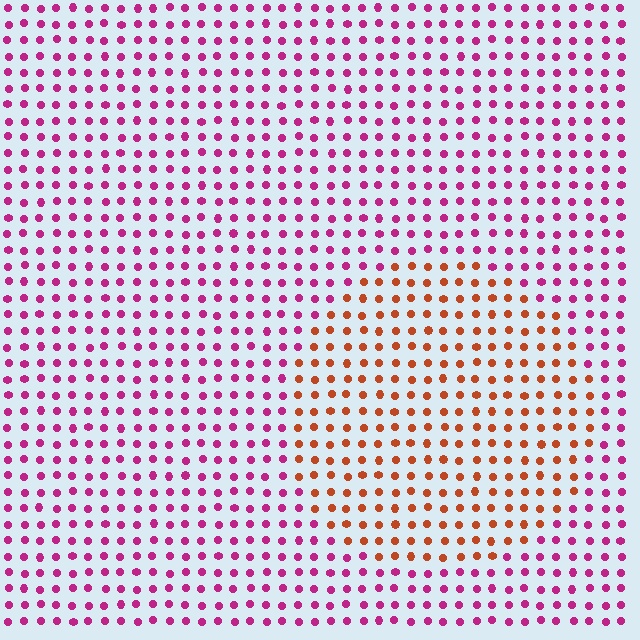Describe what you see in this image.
The image is filled with small magenta elements in a uniform arrangement. A circle-shaped region is visible where the elements are tinted to a slightly different hue, forming a subtle color boundary.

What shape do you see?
I see a circle.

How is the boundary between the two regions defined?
The boundary is defined purely by a slight shift in hue (about 53 degrees). Spacing, size, and orientation are identical on both sides.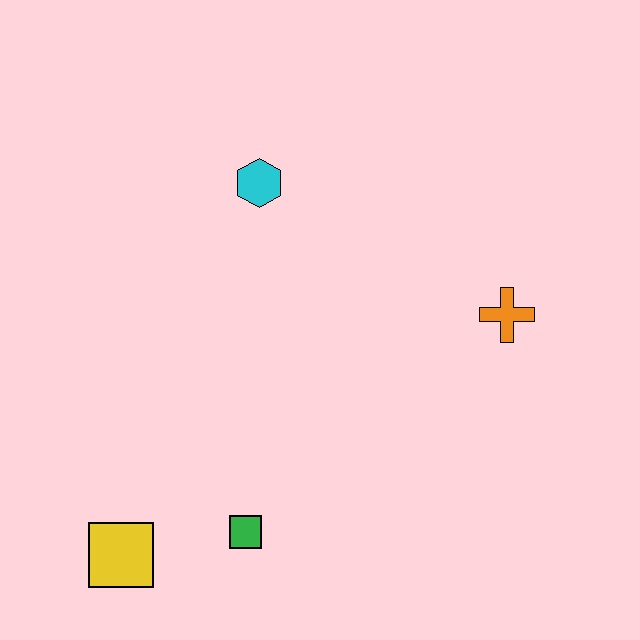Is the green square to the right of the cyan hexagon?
No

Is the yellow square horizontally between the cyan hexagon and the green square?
No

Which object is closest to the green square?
The yellow square is closest to the green square.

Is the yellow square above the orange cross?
No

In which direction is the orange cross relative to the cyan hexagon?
The orange cross is to the right of the cyan hexagon.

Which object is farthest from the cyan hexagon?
The yellow square is farthest from the cyan hexagon.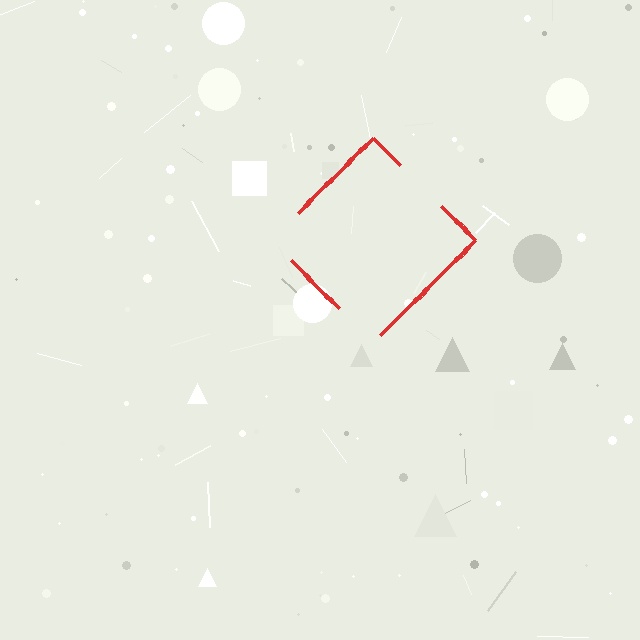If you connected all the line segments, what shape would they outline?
They would outline a diamond.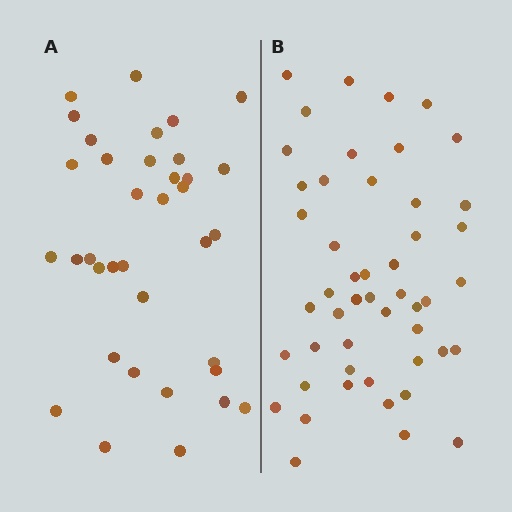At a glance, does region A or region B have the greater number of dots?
Region B (the right region) has more dots.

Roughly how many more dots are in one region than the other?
Region B has approximately 15 more dots than region A.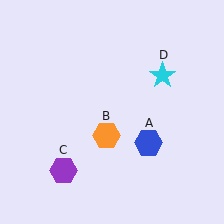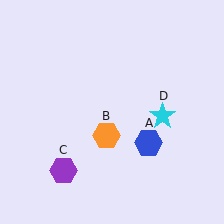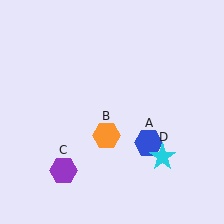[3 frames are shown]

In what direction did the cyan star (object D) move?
The cyan star (object D) moved down.